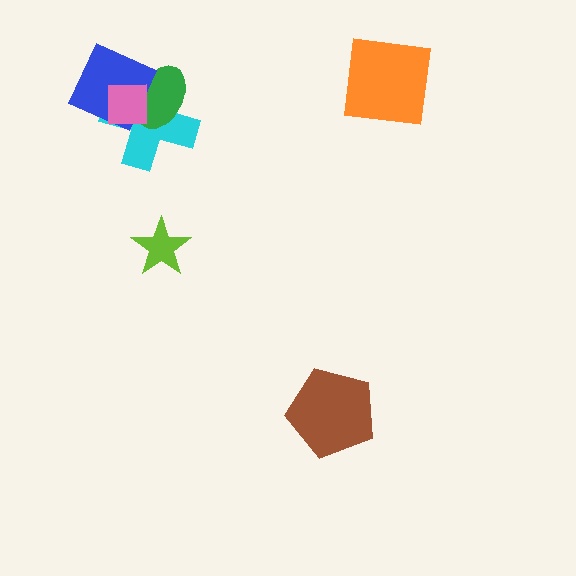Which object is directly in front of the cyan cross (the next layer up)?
The green ellipse is directly in front of the cyan cross.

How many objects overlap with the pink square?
3 objects overlap with the pink square.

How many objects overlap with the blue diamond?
3 objects overlap with the blue diamond.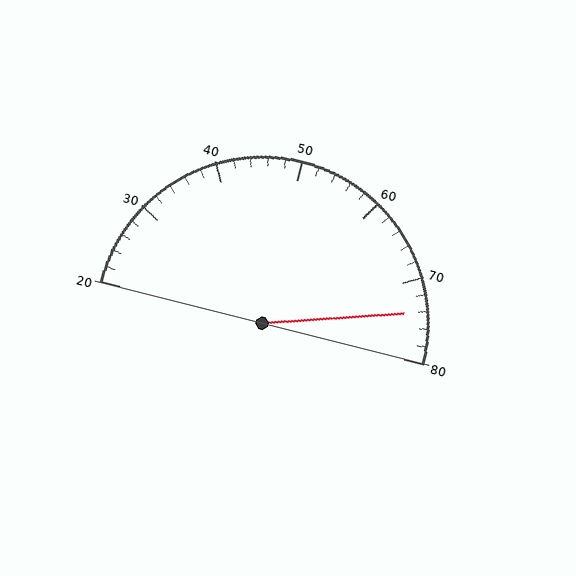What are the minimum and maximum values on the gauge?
The gauge ranges from 20 to 80.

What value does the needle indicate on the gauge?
The needle indicates approximately 74.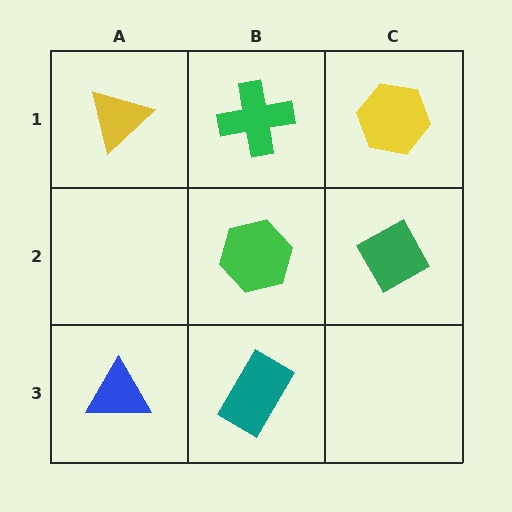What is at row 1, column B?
A green cross.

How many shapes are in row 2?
2 shapes.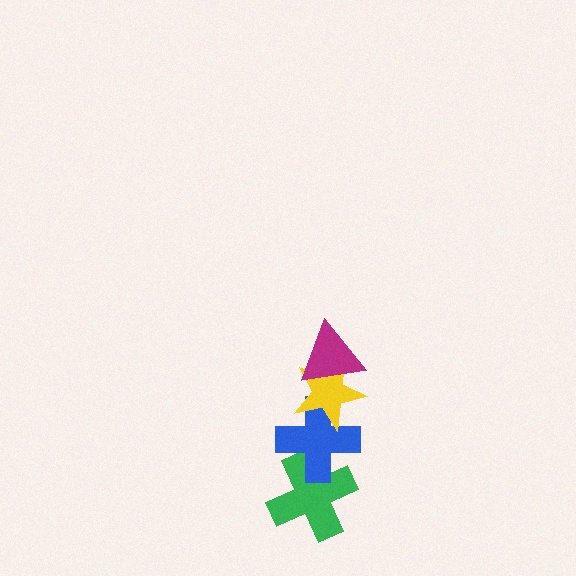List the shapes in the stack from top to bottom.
From top to bottom: the magenta triangle, the yellow star, the blue cross, the green cross.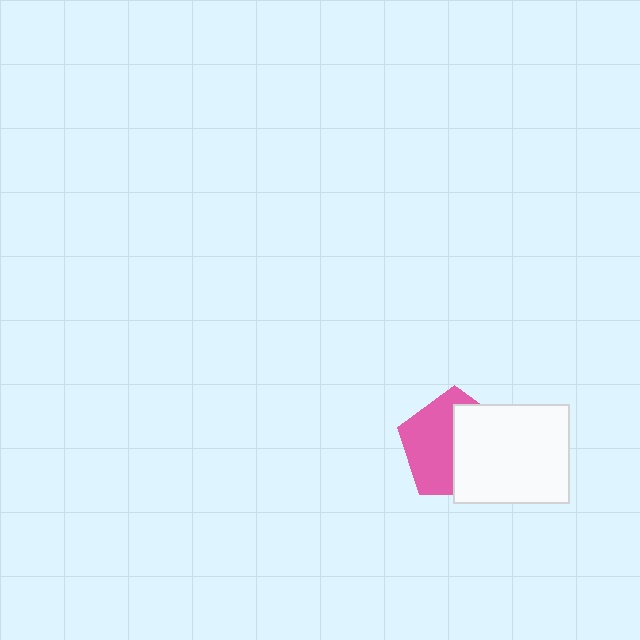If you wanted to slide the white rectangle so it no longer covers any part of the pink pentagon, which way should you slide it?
Slide it right — that is the most direct way to separate the two shapes.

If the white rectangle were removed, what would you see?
You would see the complete pink pentagon.